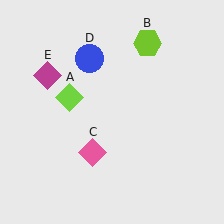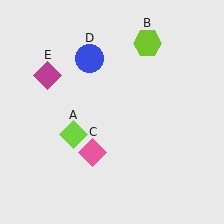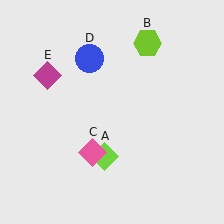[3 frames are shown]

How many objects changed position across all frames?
1 object changed position: lime diamond (object A).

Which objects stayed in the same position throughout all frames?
Lime hexagon (object B) and pink diamond (object C) and blue circle (object D) and magenta diamond (object E) remained stationary.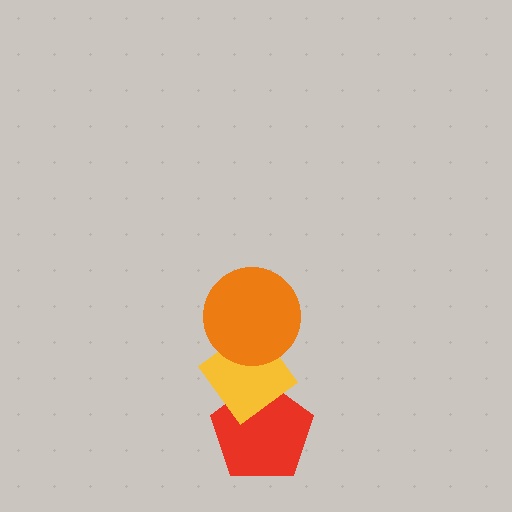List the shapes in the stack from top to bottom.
From top to bottom: the orange circle, the yellow diamond, the red pentagon.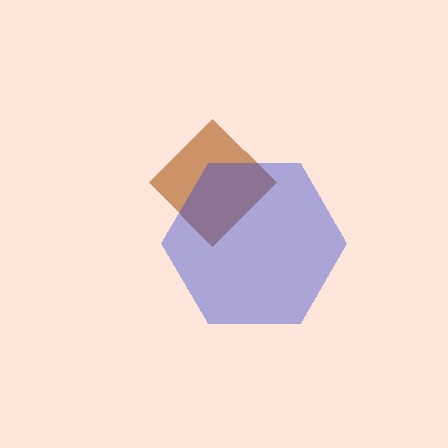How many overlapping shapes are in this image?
There are 2 overlapping shapes in the image.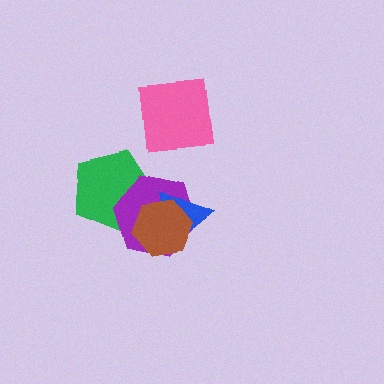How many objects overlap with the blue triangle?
2 objects overlap with the blue triangle.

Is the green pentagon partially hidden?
Yes, it is partially covered by another shape.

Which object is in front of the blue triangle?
The brown hexagon is in front of the blue triangle.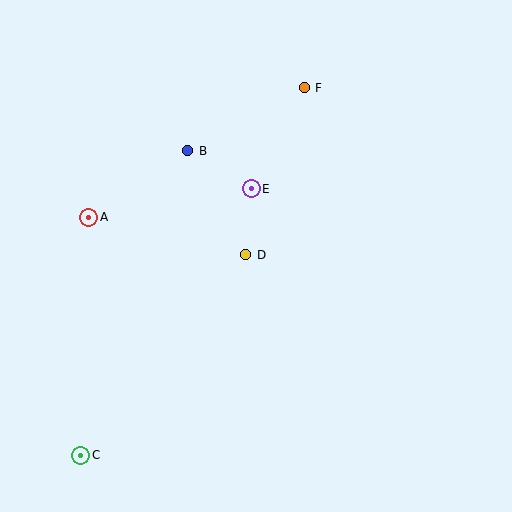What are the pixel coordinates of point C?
Point C is at (81, 455).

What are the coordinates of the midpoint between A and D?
The midpoint between A and D is at (167, 236).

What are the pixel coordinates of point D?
Point D is at (246, 255).